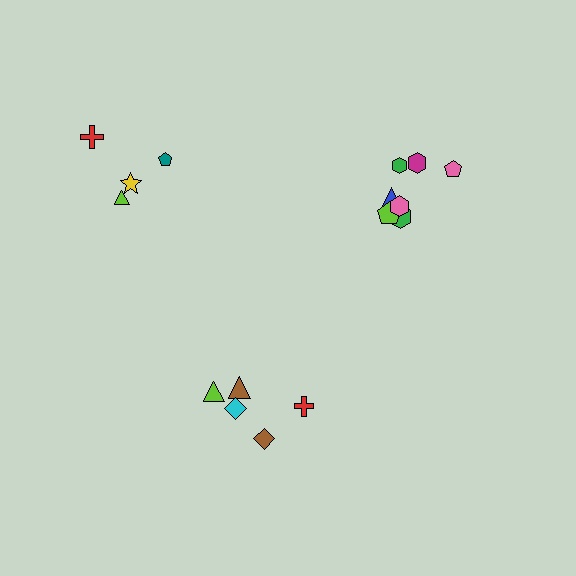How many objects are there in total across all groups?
There are 16 objects.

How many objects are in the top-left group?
There are 4 objects.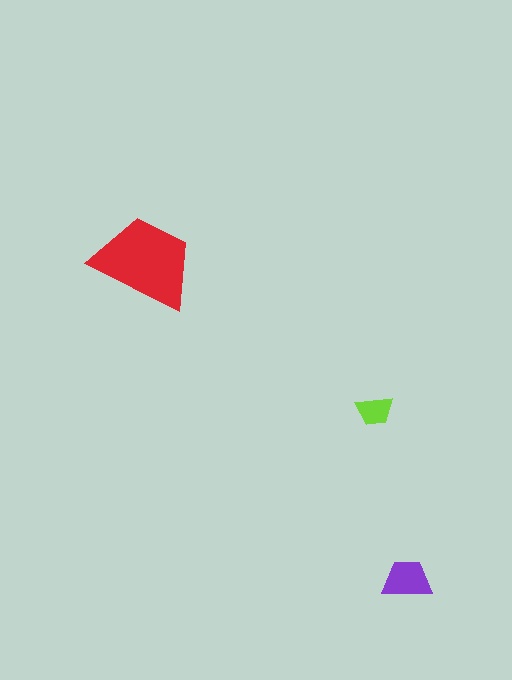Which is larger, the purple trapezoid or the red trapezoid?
The red one.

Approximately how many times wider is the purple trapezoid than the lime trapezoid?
About 1.5 times wider.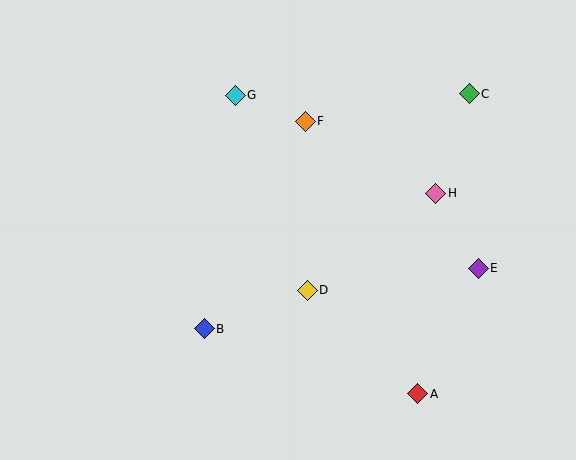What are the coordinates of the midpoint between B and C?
The midpoint between B and C is at (337, 211).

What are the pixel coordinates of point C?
Point C is at (469, 94).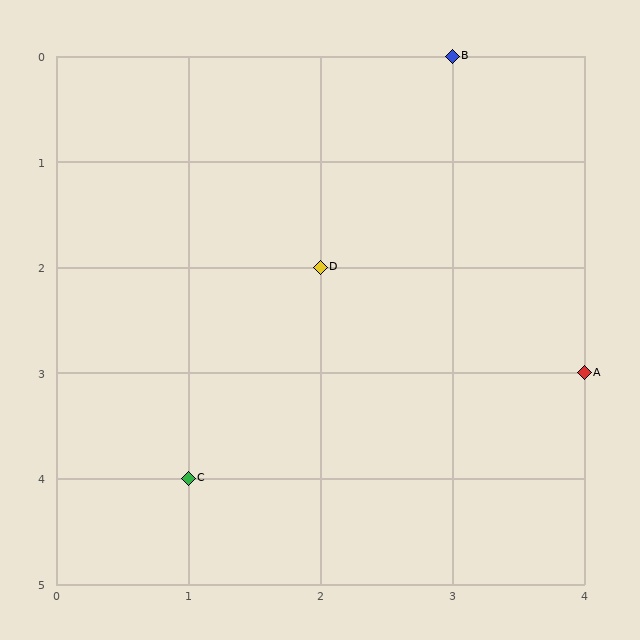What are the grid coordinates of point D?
Point D is at grid coordinates (2, 2).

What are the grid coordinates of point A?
Point A is at grid coordinates (4, 3).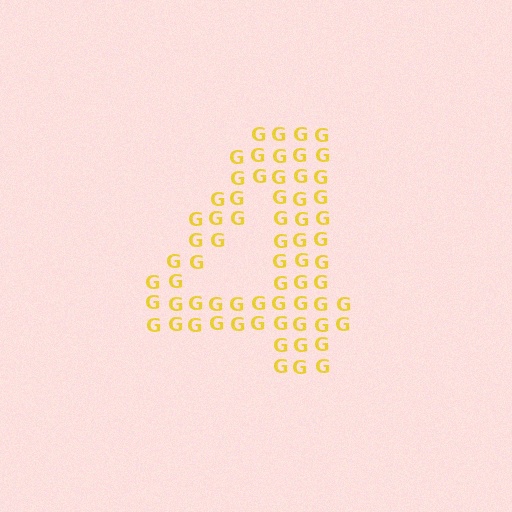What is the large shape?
The large shape is the digit 4.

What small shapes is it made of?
It is made of small letter G's.